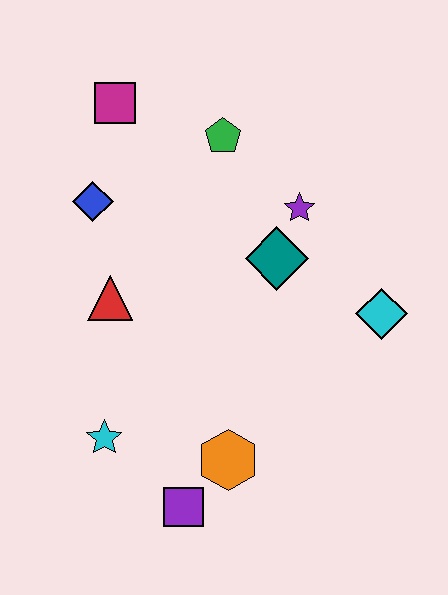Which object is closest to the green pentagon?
The purple star is closest to the green pentagon.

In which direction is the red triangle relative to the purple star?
The red triangle is to the left of the purple star.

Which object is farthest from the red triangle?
The cyan diamond is farthest from the red triangle.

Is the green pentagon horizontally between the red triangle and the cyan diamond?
Yes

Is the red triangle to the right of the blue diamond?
Yes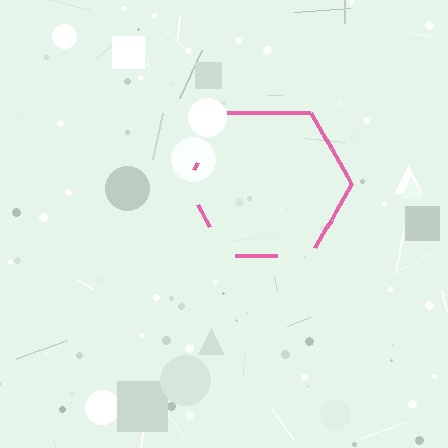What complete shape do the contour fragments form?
The contour fragments form a hexagon.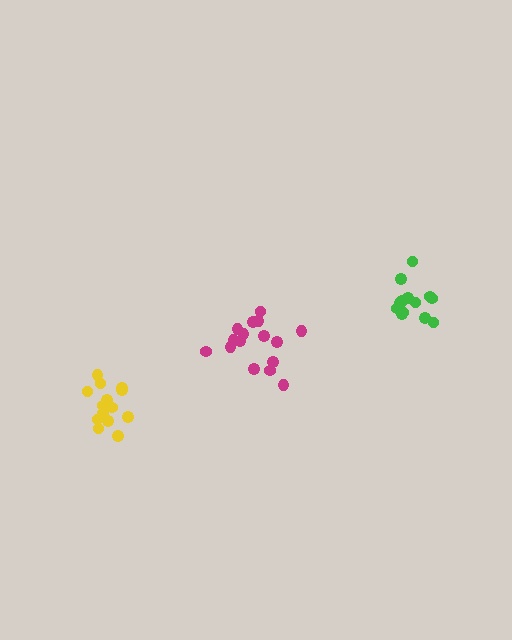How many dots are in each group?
Group 1: 16 dots, Group 2: 13 dots, Group 3: 14 dots (43 total).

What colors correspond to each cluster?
The clusters are colored: magenta, green, yellow.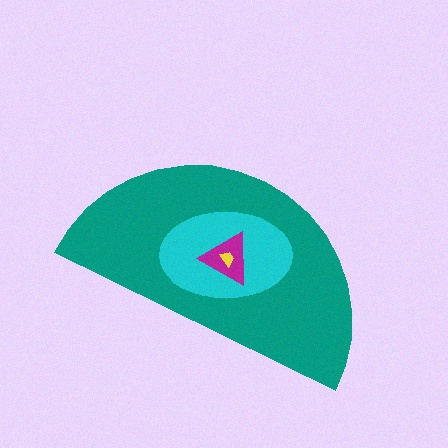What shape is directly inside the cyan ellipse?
The magenta triangle.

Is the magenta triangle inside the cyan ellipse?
Yes.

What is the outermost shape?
The teal semicircle.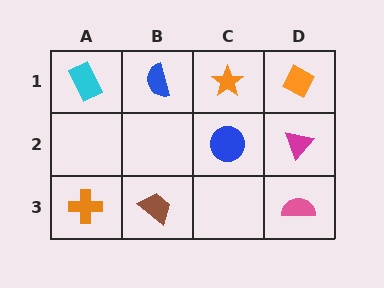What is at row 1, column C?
An orange star.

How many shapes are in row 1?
4 shapes.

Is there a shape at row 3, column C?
No, that cell is empty.